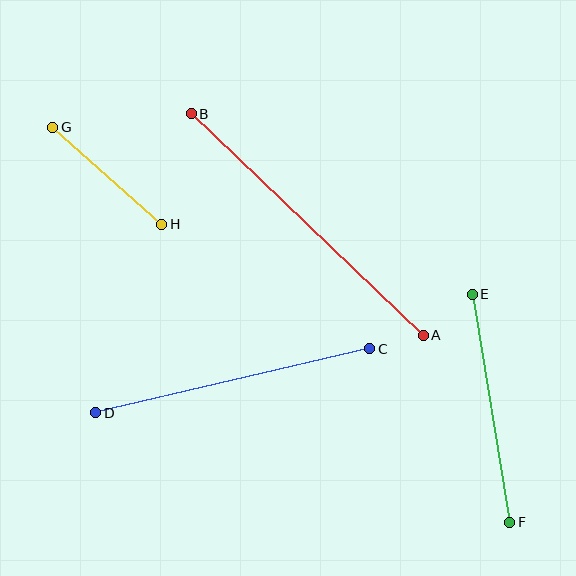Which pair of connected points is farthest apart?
Points A and B are farthest apart.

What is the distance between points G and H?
The distance is approximately 146 pixels.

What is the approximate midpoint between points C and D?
The midpoint is at approximately (233, 381) pixels.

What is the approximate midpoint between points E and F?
The midpoint is at approximately (491, 408) pixels.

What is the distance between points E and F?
The distance is approximately 231 pixels.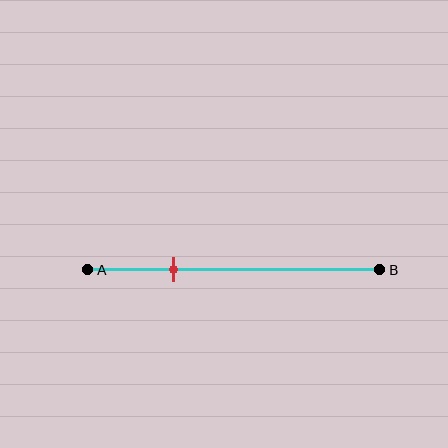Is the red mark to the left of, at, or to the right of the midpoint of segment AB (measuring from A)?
The red mark is to the left of the midpoint of segment AB.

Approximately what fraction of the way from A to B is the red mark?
The red mark is approximately 30% of the way from A to B.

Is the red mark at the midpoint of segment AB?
No, the mark is at about 30% from A, not at the 50% midpoint.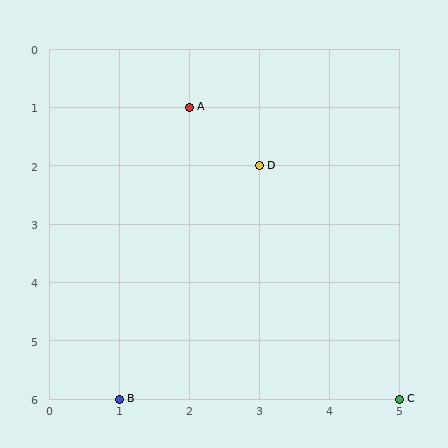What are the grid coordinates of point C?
Point C is at grid coordinates (5, 6).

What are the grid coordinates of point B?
Point B is at grid coordinates (1, 6).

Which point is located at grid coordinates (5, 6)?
Point C is at (5, 6).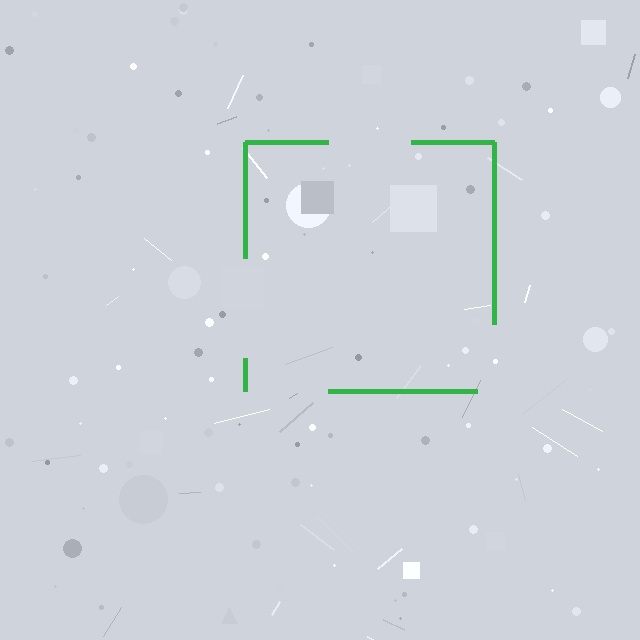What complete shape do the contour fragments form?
The contour fragments form a square.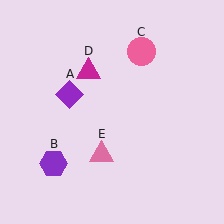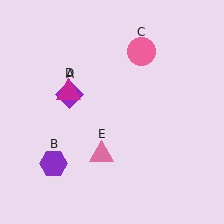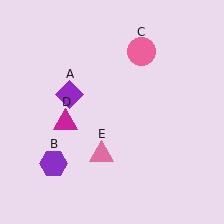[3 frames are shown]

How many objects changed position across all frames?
1 object changed position: magenta triangle (object D).